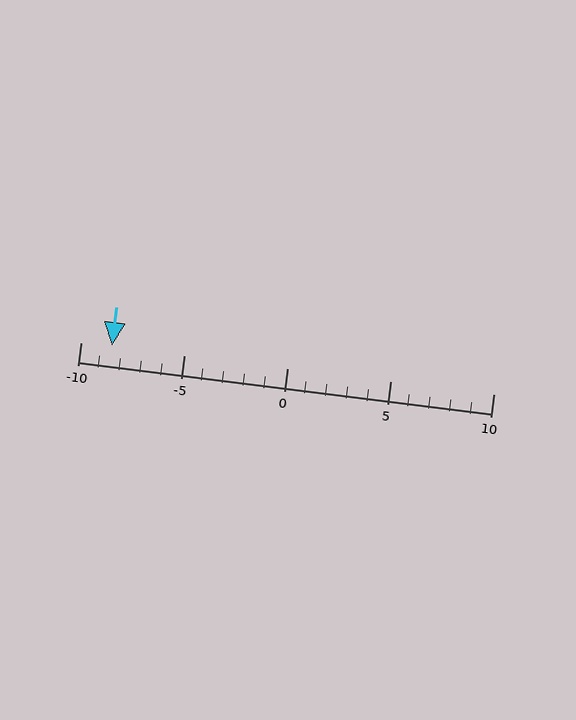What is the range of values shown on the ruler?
The ruler shows values from -10 to 10.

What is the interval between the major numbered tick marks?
The major tick marks are spaced 5 units apart.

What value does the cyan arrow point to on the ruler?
The cyan arrow points to approximately -8.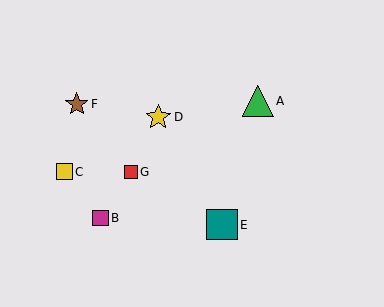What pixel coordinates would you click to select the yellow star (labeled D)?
Click at (158, 117) to select the yellow star D.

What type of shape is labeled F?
Shape F is a brown star.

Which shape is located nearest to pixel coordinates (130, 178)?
The red square (labeled G) at (131, 172) is nearest to that location.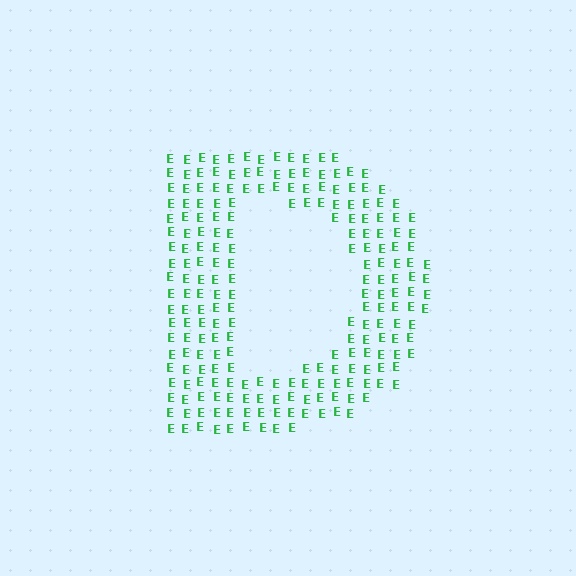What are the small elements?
The small elements are letter E's.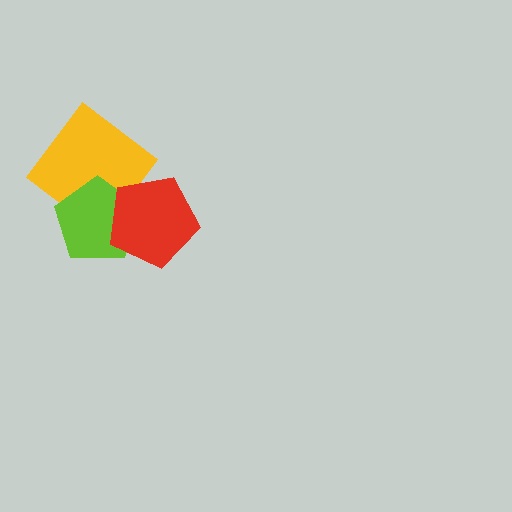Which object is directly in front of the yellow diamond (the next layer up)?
The lime pentagon is directly in front of the yellow diamond.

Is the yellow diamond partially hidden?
Yes, it is partially covered by another shape.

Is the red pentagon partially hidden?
No, no other shape covers it.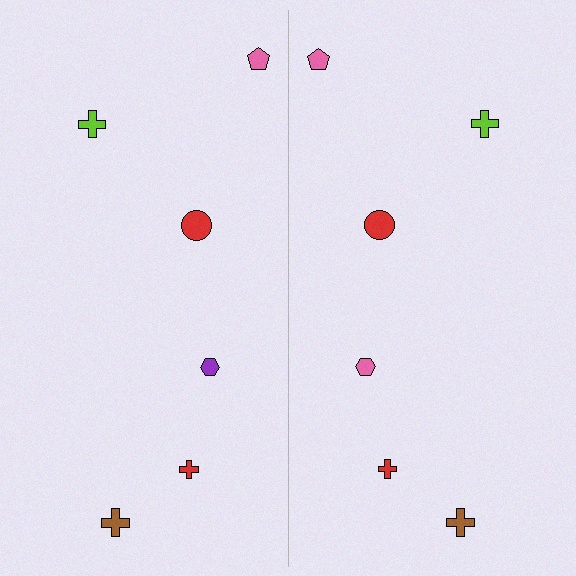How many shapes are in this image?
There are 12 shapes in this image.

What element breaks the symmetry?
The pink hexagon on the right side breaks the symmetry — its mirror counterpart is purple.